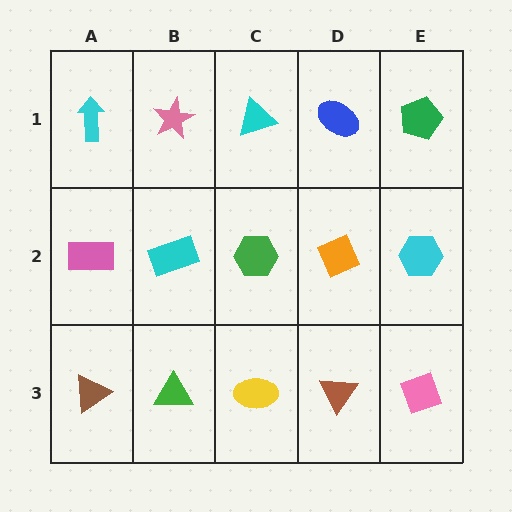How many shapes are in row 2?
5 shapes.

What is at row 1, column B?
A pink star.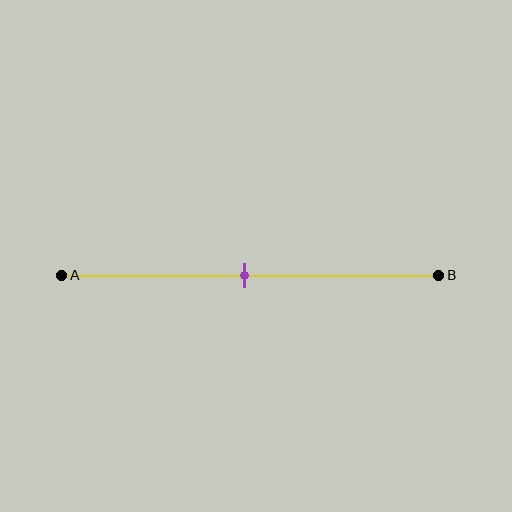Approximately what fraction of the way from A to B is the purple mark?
The purple mark is approximately 50% of the way from A to B.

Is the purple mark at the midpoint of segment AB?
Yes, the mark is approximately at the midpoint.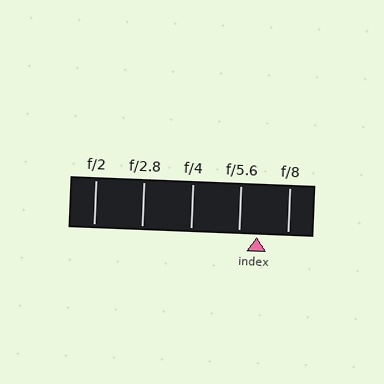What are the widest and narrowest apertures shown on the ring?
The widest aperture shown is f/2 and the narrowest is f/8.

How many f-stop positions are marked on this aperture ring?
There are 5 f-stop positions marked.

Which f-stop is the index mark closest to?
The index mark is closest to f/5.6.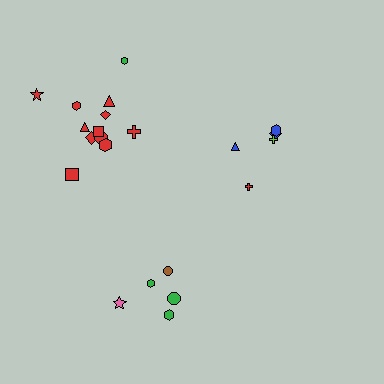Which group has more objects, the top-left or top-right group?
The top-left group.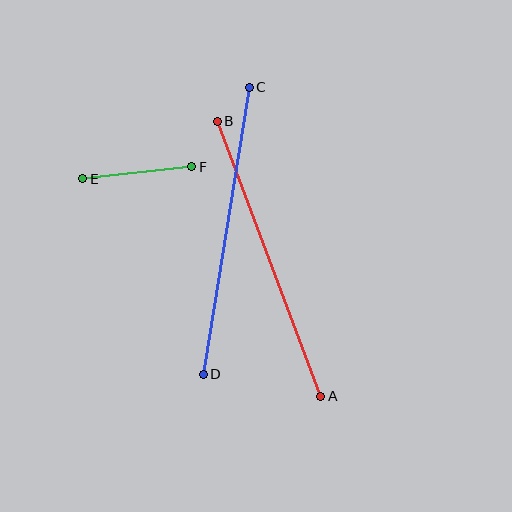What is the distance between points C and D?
The distance is approximately 291 pixels.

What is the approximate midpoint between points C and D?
The midpoint is at approximately (226, 231) pixels.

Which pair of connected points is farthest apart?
Points A and B are farthest apart.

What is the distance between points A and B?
The distance is approximately 294 pixels.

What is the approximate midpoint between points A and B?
The midpoint is at approximately (269, 259) pixels.